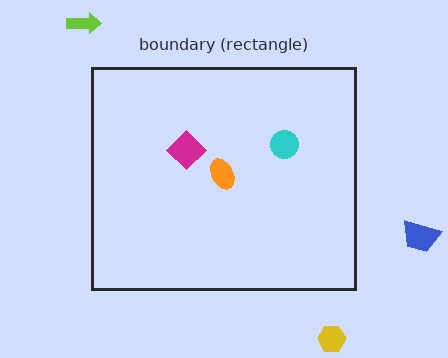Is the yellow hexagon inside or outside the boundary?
Outside.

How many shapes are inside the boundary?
3 inside, 3 outside.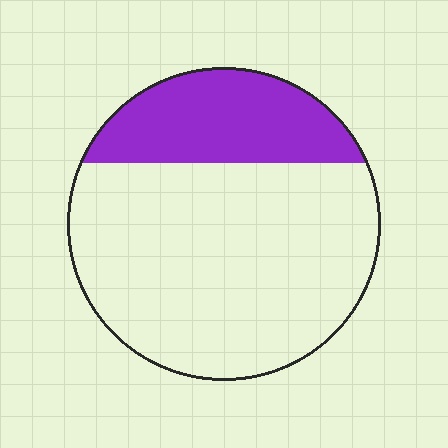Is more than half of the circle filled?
No.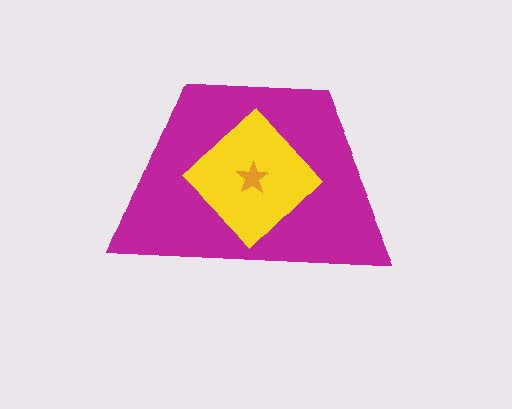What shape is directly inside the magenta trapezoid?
The yellow diamond.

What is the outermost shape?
The magenta trapezoid.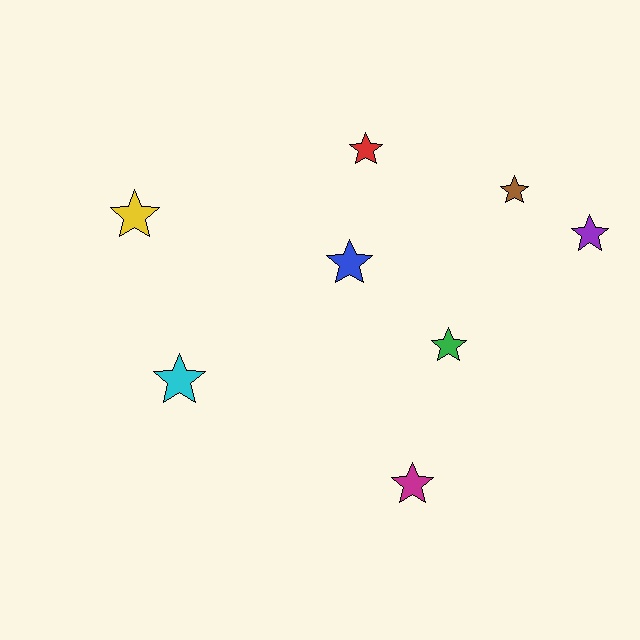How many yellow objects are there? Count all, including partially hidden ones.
There is 1 yellow object.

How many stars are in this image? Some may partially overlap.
There are 8 stars.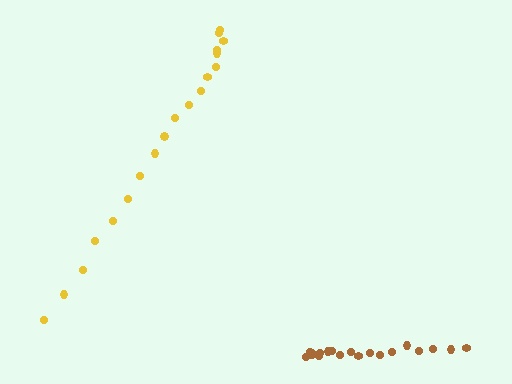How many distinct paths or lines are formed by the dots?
There are 2 distinct paths.